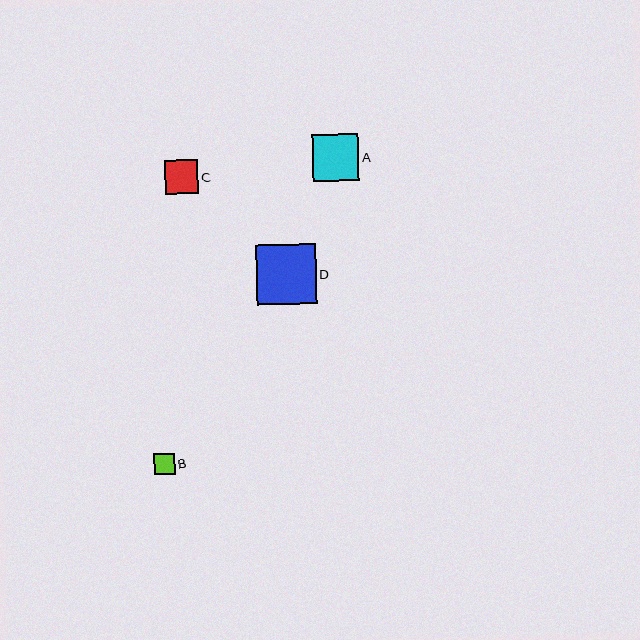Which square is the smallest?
Square B is the smallest with a size of approximately 21 pixels.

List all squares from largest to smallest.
From largest to smallest: D, A, C, B.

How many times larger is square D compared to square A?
Square D is approximately 1.3 times the size of square A.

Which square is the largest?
Square D is the largest with a size of approximately 60 pixels.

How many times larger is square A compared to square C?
Square A is approximately 1.4 times the size of square C.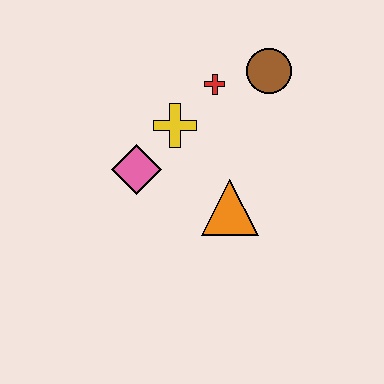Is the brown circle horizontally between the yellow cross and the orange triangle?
No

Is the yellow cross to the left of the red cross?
Yes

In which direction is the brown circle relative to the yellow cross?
The brown circle is to the right of the yellow cross.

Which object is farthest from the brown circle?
The pink diamond is farthest from the brown circle.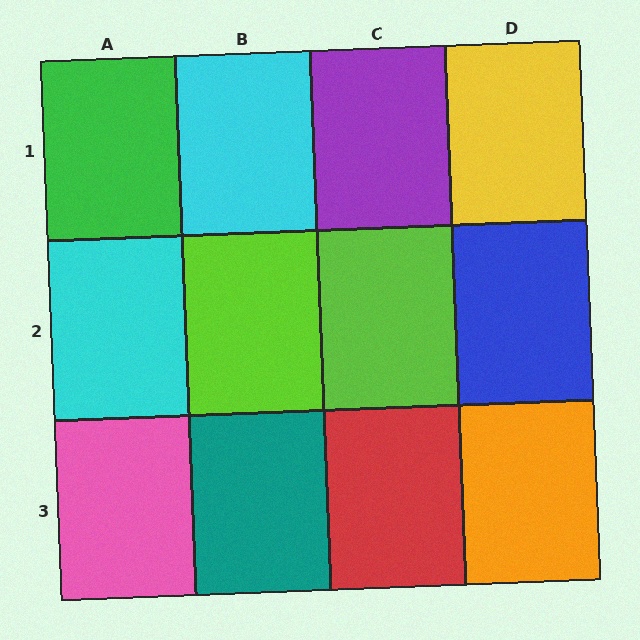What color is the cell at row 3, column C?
Red.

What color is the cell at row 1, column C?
Purple.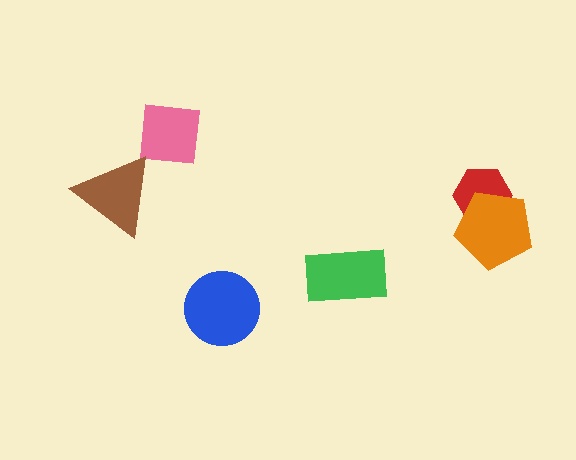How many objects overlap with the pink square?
0 objects overlap with the pink square.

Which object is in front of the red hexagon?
The orange pentagon is in front of the red hexagon.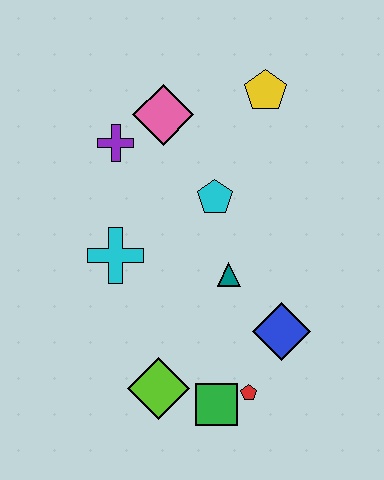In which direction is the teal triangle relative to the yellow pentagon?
The teal triangle is below the yellow pentagon.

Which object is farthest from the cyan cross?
The yellow pentagon is farthest from the cyan cross.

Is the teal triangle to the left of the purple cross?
No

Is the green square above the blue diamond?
No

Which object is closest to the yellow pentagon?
The pink diamond is closest to the yellow pentagon.